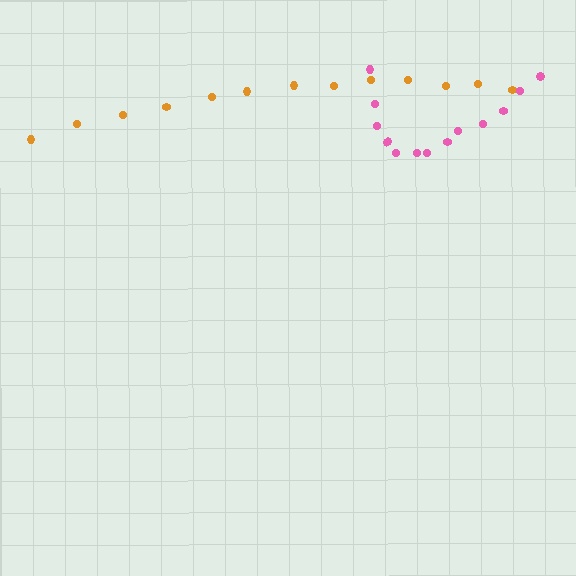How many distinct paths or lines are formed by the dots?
There are 2 distinct paths.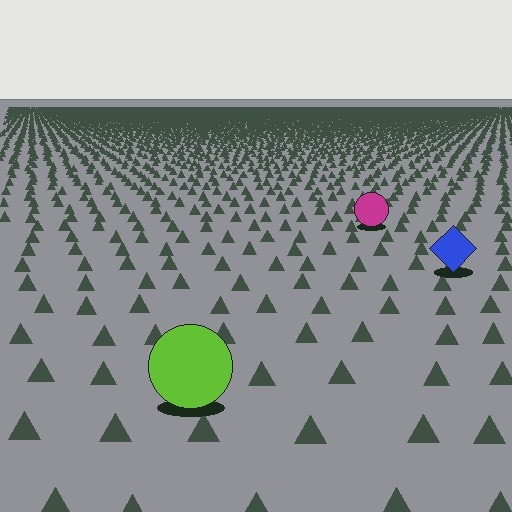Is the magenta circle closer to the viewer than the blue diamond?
No. The blue diamond is closer — you can tell from the texture gradient: the ground texture is coarser near it.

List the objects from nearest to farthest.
From nearest to farthest: the lime circle, the blue diamond, the magenta circle.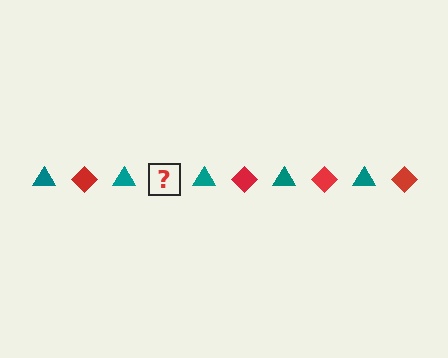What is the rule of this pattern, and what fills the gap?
The rule is that the pattern alternates between teal triangle and red diamond. The gap should be filled with a red diamond.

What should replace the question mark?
The question mark should be replaced with a red diamond.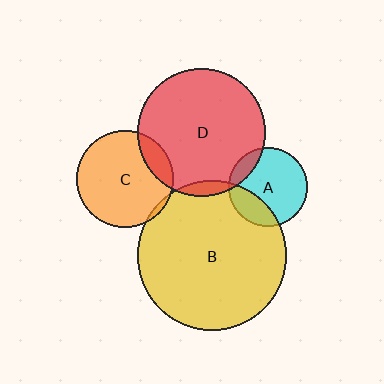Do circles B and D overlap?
Yes.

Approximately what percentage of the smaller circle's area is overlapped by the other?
Approximately 5%.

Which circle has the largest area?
Circle B (yellow).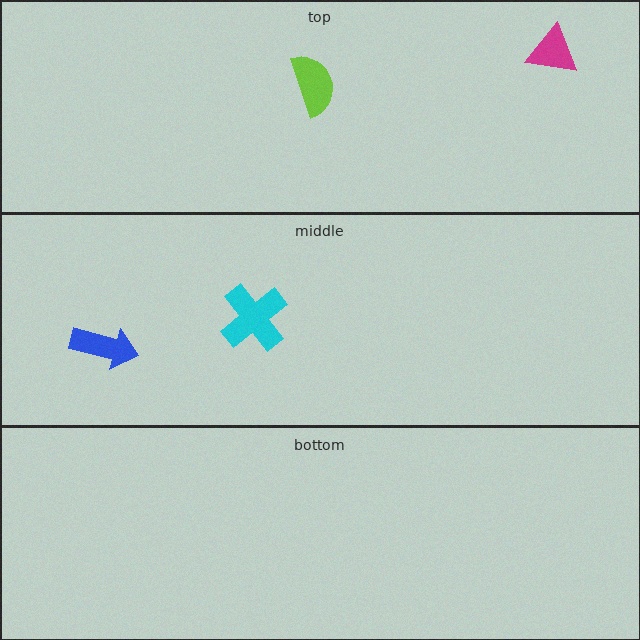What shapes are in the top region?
The lime semicircle, the magenta triangle.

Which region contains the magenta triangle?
The top region.